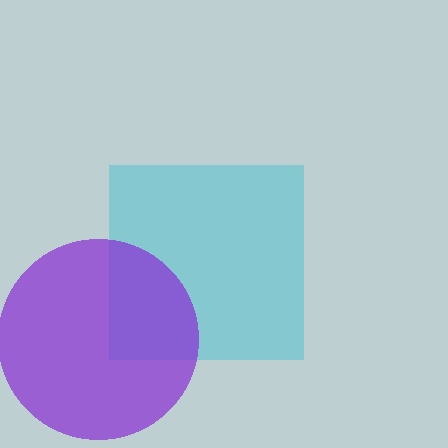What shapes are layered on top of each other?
The layered shapes are: a cyan square, a purple circle.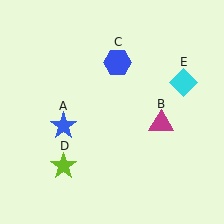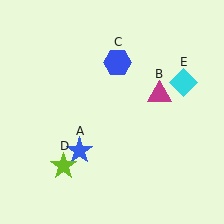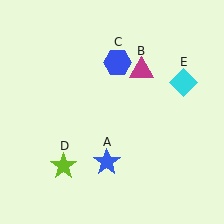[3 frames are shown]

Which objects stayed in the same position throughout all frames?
Blue hexagon (object C) and lime star (object D) and cyan diamond (object E) remained stationary.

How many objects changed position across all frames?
2 objects changed position: blue star (object A), magenta triangle (object B).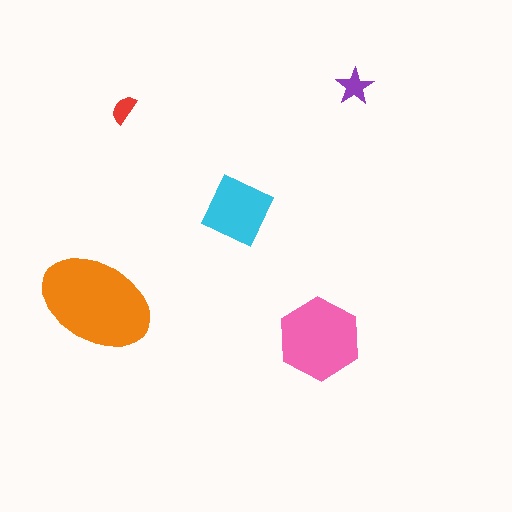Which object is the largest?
The orange ellipse.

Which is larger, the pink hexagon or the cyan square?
The pink hexagon.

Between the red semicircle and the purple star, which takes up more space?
The purple star.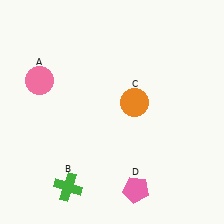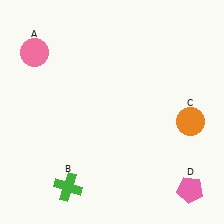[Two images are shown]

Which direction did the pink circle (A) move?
The pink circle (A) moved up.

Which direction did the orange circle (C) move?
The orange circle (C) moved right.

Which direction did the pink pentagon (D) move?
The pink pentagon (D) moved right.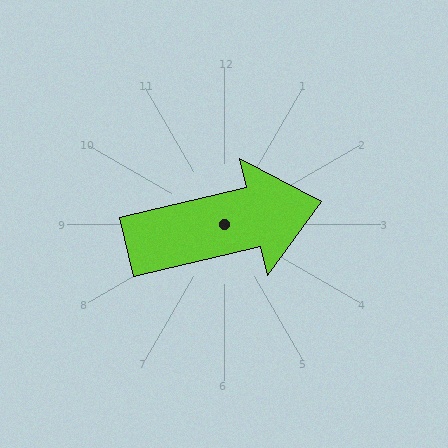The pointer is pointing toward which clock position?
Roughly 3 o'clock.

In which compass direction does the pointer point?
East.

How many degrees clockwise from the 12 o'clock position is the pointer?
Approximately 77 degrees.